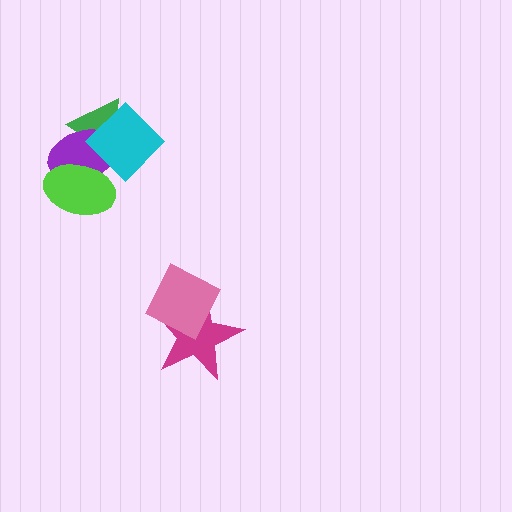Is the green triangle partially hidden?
Yes, it is partially covered by another shape.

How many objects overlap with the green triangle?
2 objects overlap with the green triangle.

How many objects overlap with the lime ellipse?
2 objects overlap with the lime ellipse.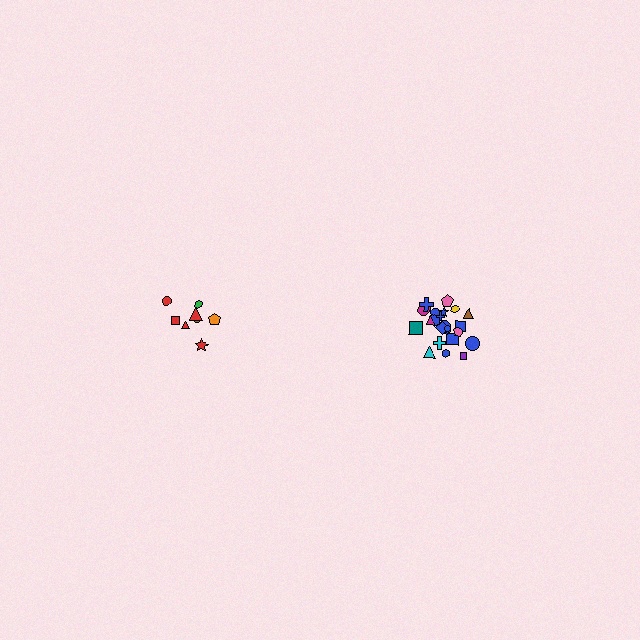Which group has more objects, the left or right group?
The right group.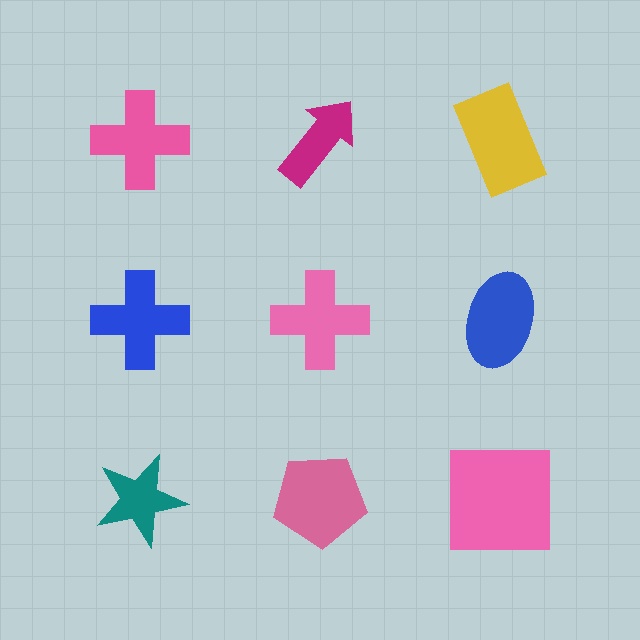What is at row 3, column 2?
A pink pentagon.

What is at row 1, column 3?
A yellow rectangle.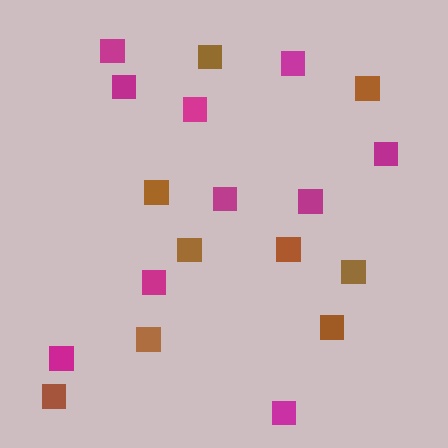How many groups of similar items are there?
There are 2 groups: one group of brown squares (9) and one group of magenta squares (10).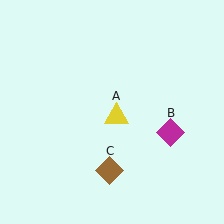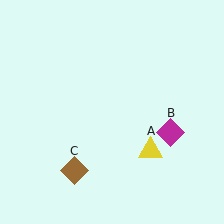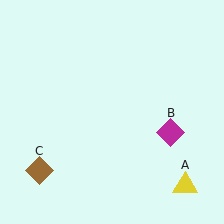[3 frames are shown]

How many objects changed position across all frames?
2 objects changed position: yellow triangle (object A), brown diamond (object C).